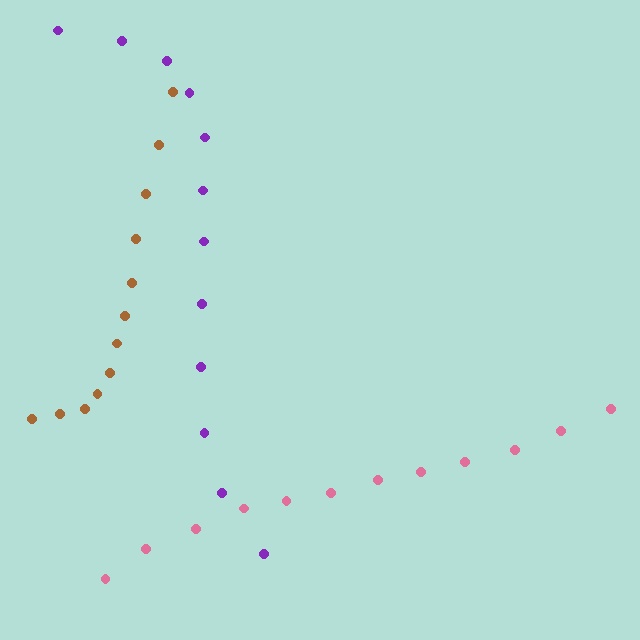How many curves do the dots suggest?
There are 3 distinct paths.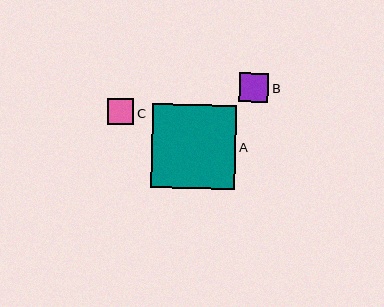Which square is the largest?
Square A is the largest with a size of approximately 84 pixels.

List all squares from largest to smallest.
From largest to smallest: A, B, C.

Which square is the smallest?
Square C is the smallest with a size of approximately 26 pixels.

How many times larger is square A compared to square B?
Square A is approximately 2.9 times the size of square B.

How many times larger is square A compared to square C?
Square A is approximately 3.3 times the size of square C.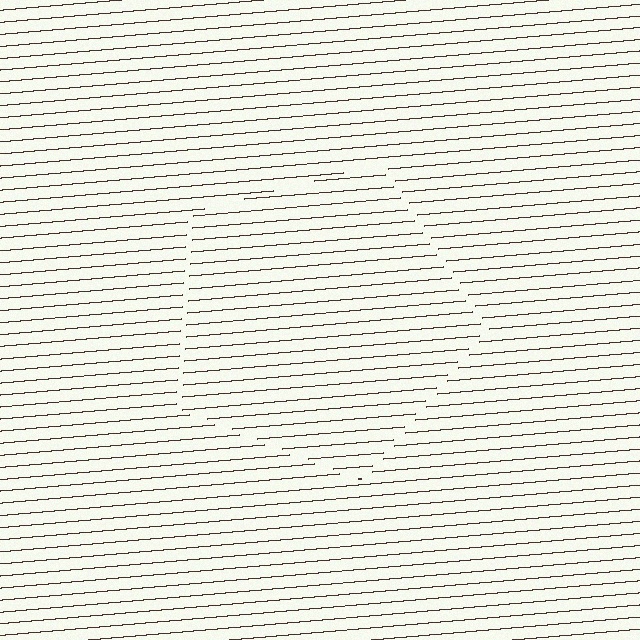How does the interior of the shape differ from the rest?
The interior of the shape contains the same grating, shifted by half a period — the contour is defined by the phase discontinuity where line-ends from the inner and outer gratings abut.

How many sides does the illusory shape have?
5 sides — the line-ends trace a pentagon.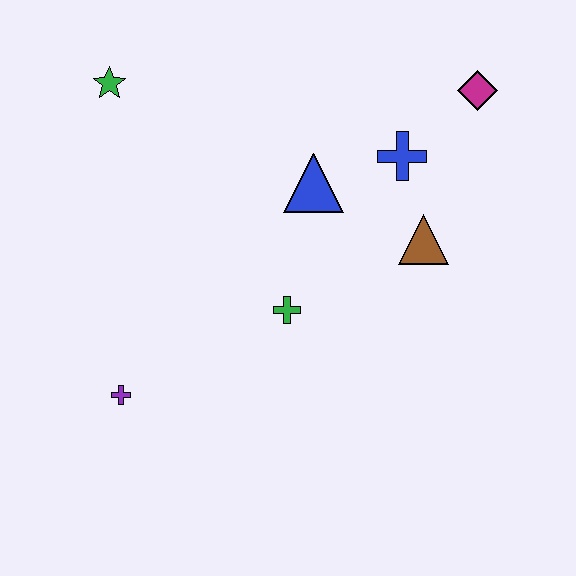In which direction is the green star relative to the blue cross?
The green star is to the left of the blue cross.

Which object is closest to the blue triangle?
The blue cross is closest to the blue triangle.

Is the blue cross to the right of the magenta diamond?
No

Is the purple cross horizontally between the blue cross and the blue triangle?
No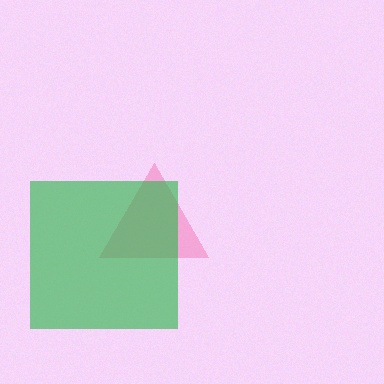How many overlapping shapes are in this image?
There are 2 overlapping shapes in the image.